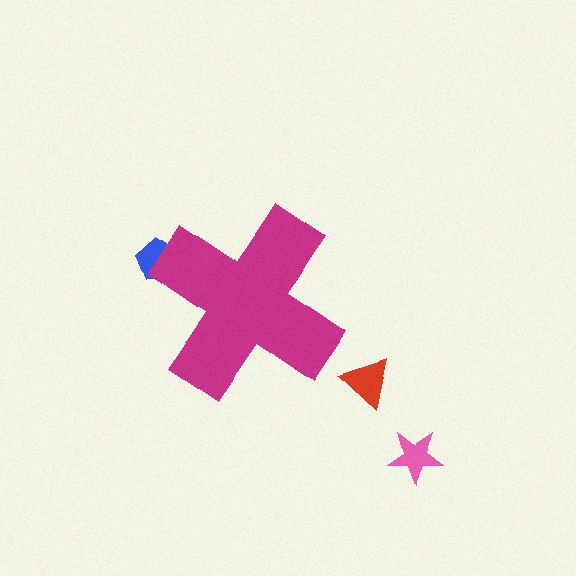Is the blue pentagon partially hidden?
Yes, the blue pentagon is partially hidden behind the magenta cross.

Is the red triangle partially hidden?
No, the red triangle is fully visible.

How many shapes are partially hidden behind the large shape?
1 shape is partially hidden.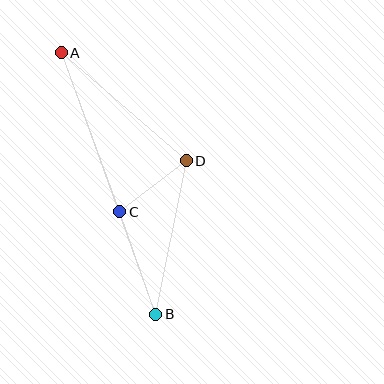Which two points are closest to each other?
Points C and D are closest to each other.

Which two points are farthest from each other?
Points A and B are farthest from each other.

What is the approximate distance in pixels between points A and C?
The distance between A and C is approximately 169 pixels.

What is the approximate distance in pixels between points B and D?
The distance between B and D is approximately 157 pixels.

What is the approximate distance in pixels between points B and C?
The distance between B and C is approximately 109 pixels.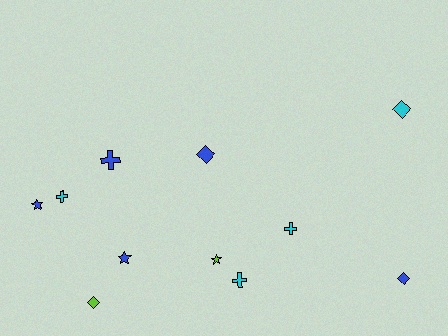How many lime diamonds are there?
There is 1 lime diamond.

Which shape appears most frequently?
Cross, with 4 objects.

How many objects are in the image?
There are 11 objects.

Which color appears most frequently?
Blue, with 5 objects.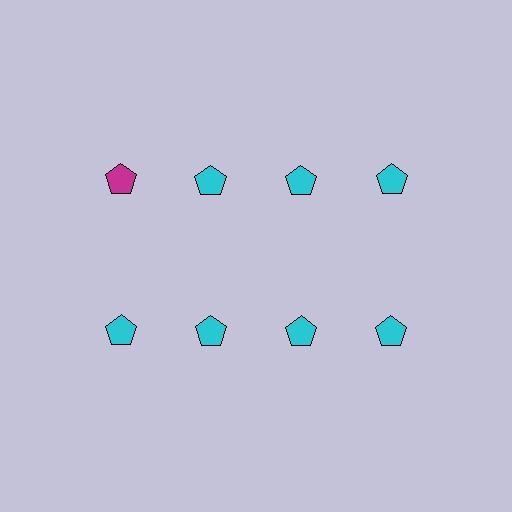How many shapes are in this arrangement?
There are 8 shapes arranged in a grid pattern.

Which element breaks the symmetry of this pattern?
The magenta pentagon in the top row, leftmost column breaks the symmetry. All other shapes are cyan pentagons.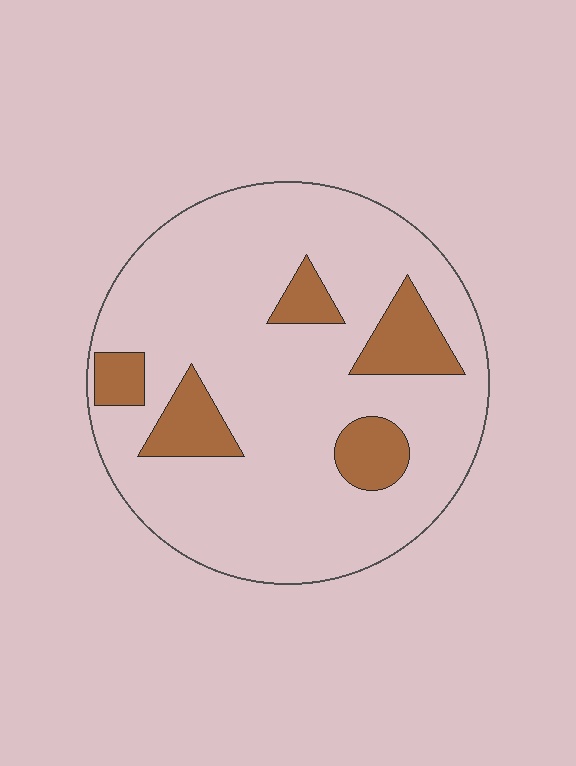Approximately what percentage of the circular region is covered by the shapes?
Approximately 15%.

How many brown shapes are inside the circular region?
5.